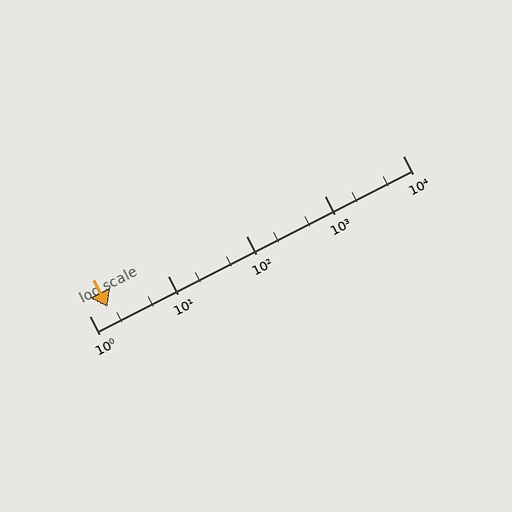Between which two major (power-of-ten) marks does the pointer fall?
The pointer is between 1 and 10.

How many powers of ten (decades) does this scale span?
The scale spans 4 decades, from 1 to 10000.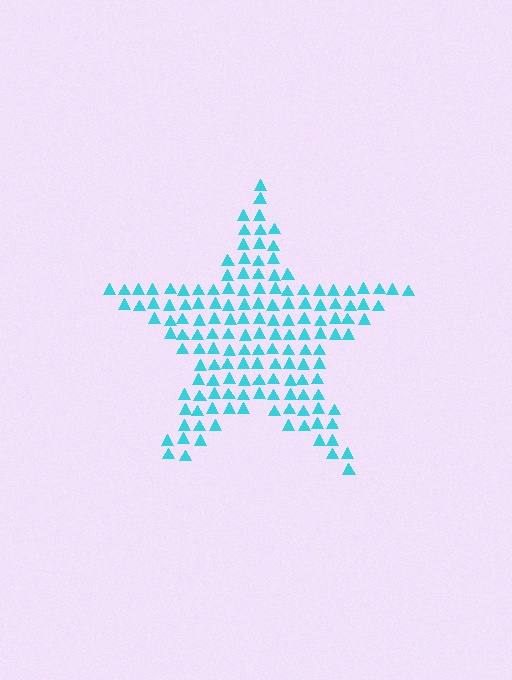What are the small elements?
The small elements are triangles.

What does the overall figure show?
The overall figure shows a star.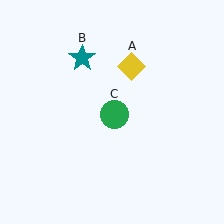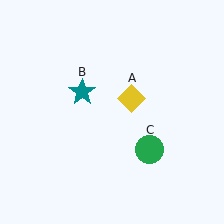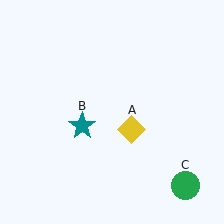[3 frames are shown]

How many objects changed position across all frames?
3 objects changed position: yellow diamond (object A), teal star (object B), green circle (object C).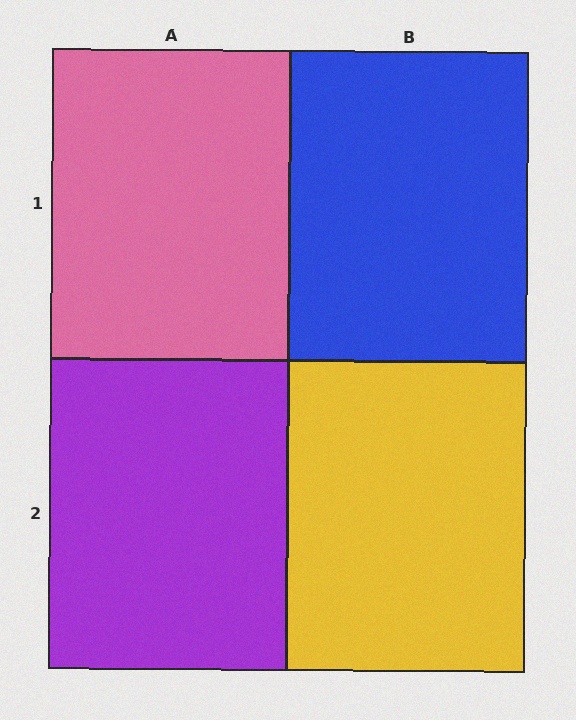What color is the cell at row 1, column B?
Blue.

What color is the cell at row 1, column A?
Pink.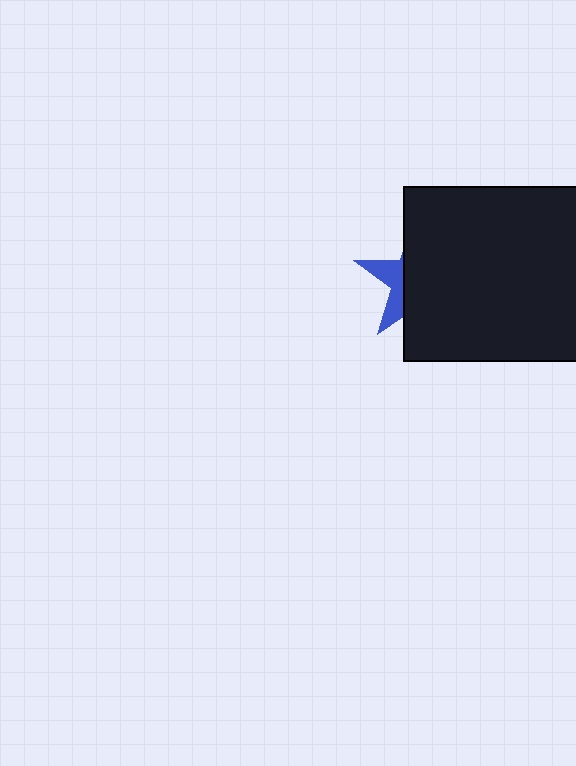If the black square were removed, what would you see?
You would see the complete blue star.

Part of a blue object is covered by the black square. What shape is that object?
It is a star.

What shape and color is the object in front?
The object in front is a black square.